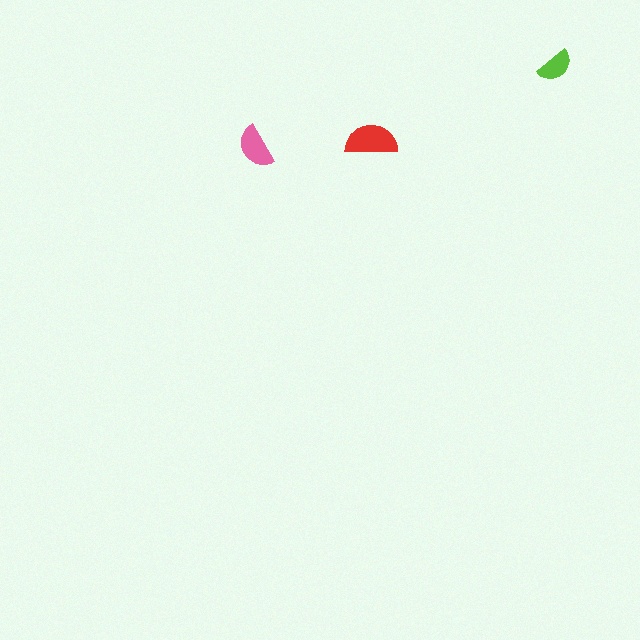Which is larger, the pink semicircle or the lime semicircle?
The pink one.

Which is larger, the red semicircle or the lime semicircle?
The red one.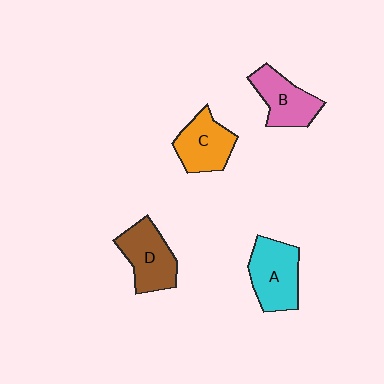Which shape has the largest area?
Shape A (cyan).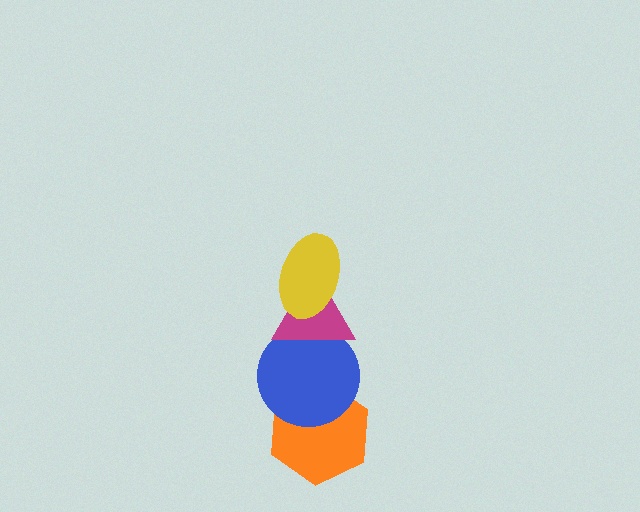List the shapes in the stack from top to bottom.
From top to bottom: the yellow ellipse, the magenta triangle, the blue circle, the orange hexagon.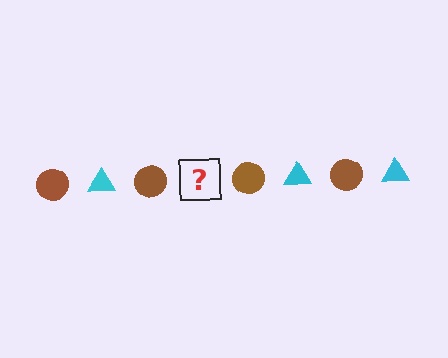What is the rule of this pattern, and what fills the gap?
The rule is that the pattern alternates between brown circle and cyan triangle. The gap should be filled with a cyan triangle.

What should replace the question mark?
The question mark should be replaced with a cyan triangle.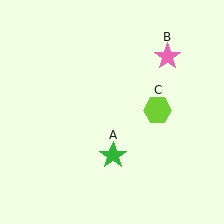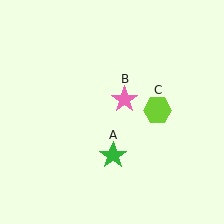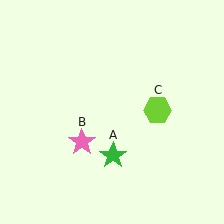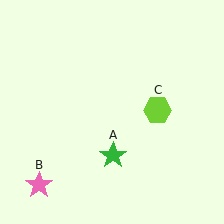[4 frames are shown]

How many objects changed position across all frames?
1 object changed position: pink star (object B).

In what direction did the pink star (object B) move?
The pink star (object B) moved down and to the left.